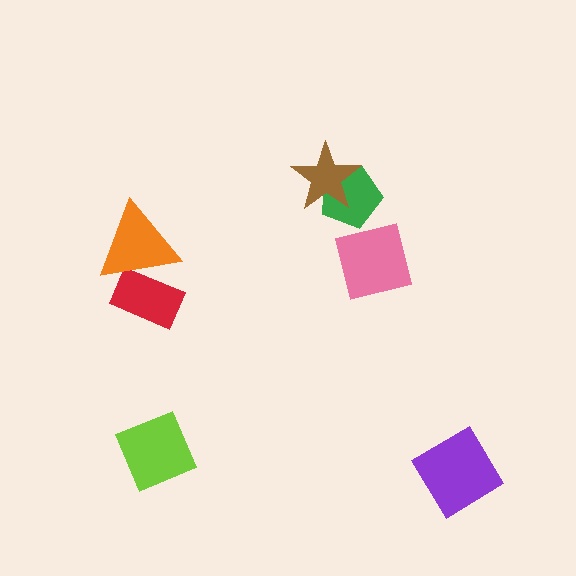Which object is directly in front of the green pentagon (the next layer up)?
The pink square is directly in front of the green pentagon.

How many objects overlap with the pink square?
1 object overlaps with the pink square.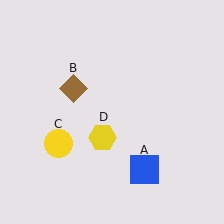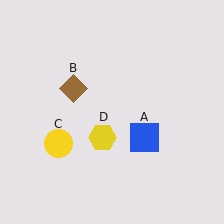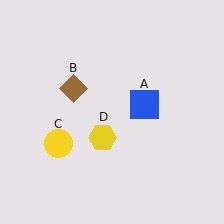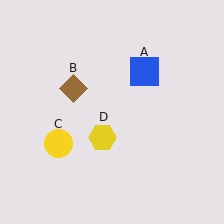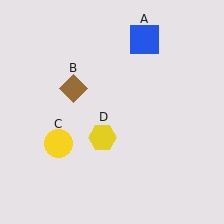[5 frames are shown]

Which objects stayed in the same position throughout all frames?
Brown diamond (object B) and yellow circle (object C) and yellow hexagon (object D) remained stationary.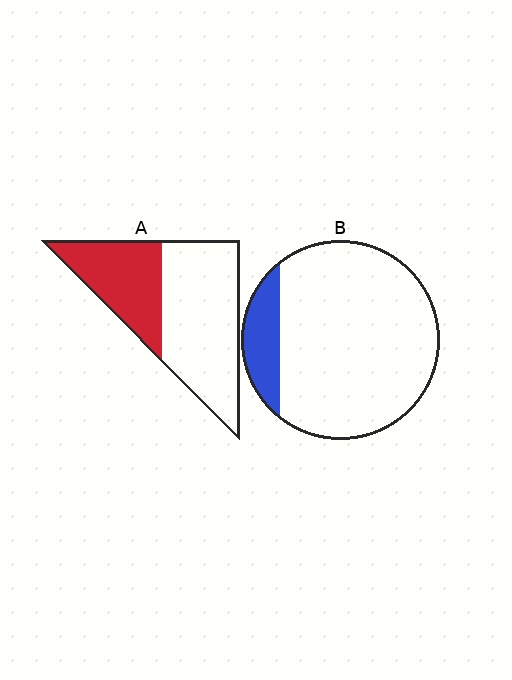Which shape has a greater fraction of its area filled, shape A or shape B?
Shape A.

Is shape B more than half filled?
No.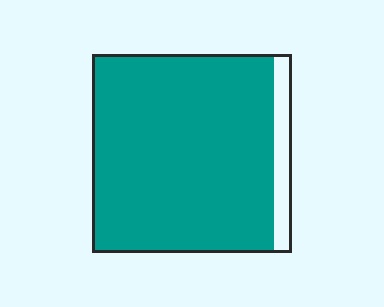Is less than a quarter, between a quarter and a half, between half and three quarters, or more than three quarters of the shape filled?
More than three quarters.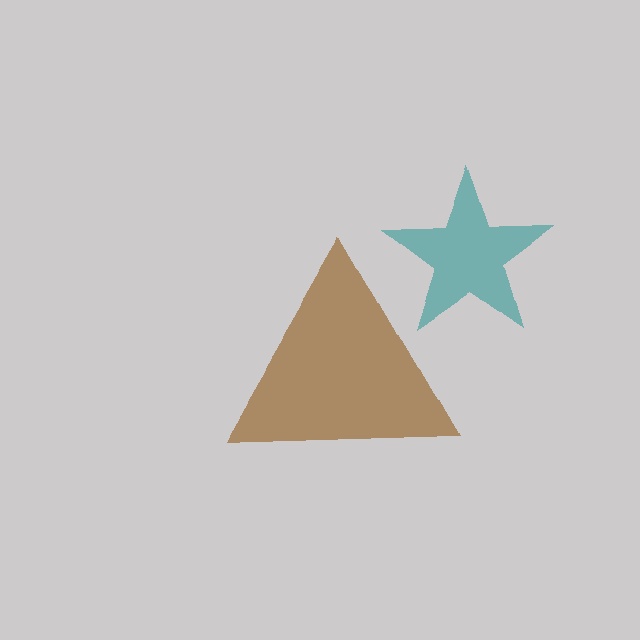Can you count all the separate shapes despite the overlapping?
Yes, there are 2 separate shapes.